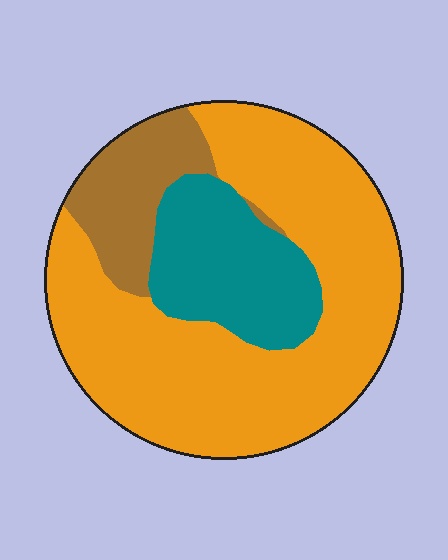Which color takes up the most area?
Orange, at roughly 65%.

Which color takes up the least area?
Brown, at roughly 15%.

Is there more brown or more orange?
Orange.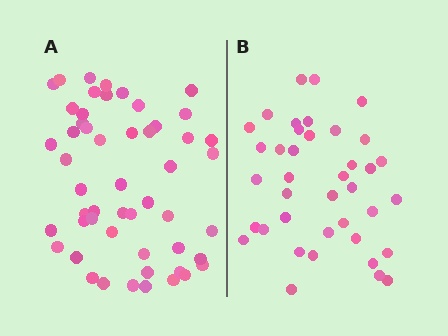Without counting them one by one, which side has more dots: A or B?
Region A (the left region) has more dots.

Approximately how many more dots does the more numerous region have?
Region A has approximately 15 more dots than region B.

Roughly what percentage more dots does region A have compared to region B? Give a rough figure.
About 35% more.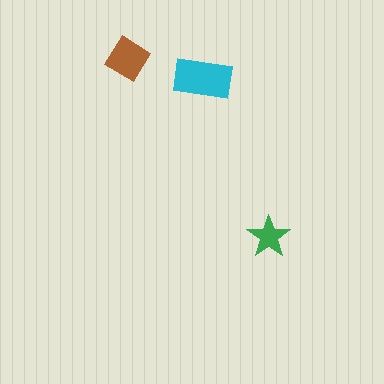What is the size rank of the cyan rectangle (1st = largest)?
1st.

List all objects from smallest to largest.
The green star, the brown diamond, the cyan rectangle.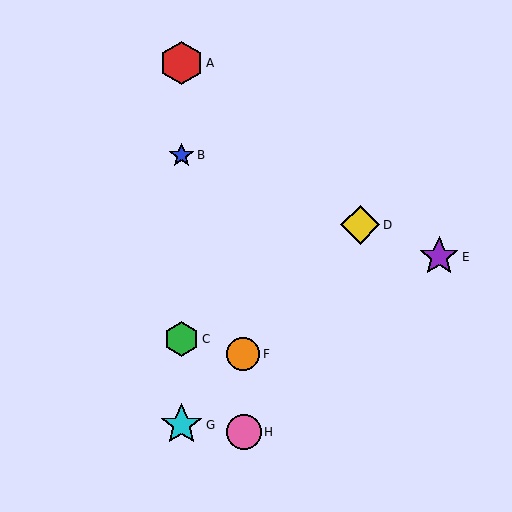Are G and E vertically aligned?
No, G is at x≈182 and E is at x≈439.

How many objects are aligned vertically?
4 objects (A, B, C, G) are aligned vertically.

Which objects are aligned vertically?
Objects A, B, C, G are aligned vertically.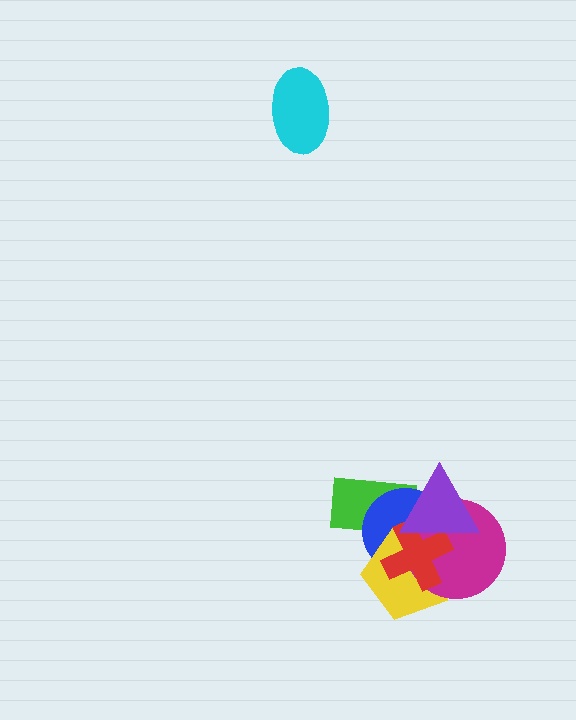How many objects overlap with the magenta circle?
4 objects overlap with the magenta circle.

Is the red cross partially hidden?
Yes, it is partially covered by another shape.